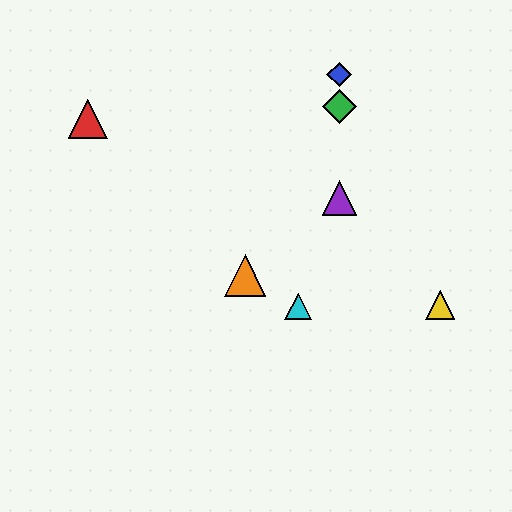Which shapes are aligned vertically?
The blue diamond, the green diamond, the purple triangle are aligned vertically.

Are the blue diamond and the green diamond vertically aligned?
Yes, both are at x≈339.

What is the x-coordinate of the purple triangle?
The purple triangle is at x≈339.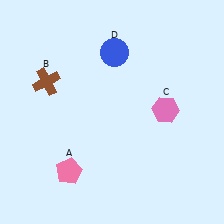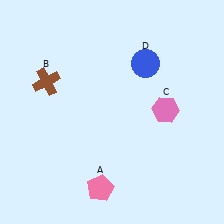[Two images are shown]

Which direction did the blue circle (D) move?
The blue circle (D) moved right.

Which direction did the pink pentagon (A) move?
The pink pentagon (A) moved right.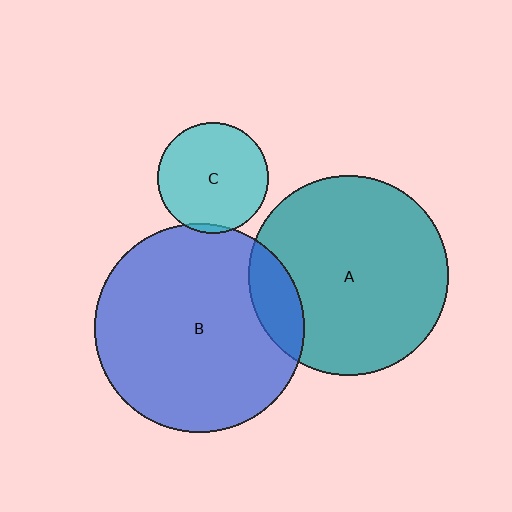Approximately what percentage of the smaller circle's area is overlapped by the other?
Approximately 15%.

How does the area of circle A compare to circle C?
Approximately 3.2 times.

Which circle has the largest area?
Circle B (blue).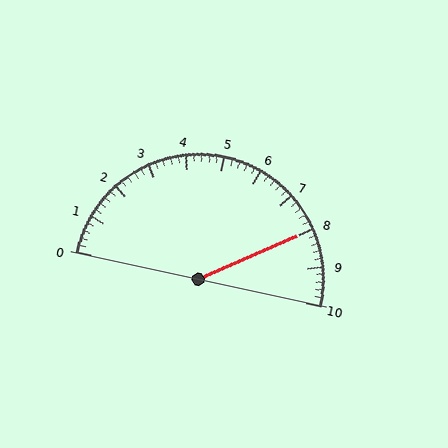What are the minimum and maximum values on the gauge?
The gauge ranges from 0 to 10.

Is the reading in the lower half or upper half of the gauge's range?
The reading is in the upper half of the range (0 to 10).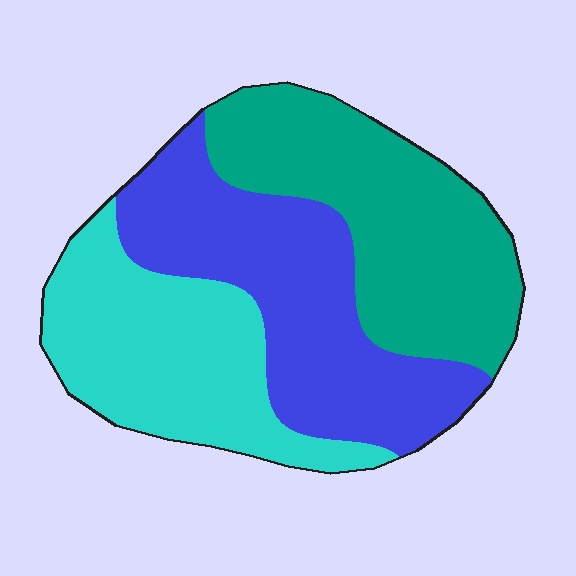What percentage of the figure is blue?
Blue takes up about one third (1/3) of the figure.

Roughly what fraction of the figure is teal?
Teal covers 35% of the figure.